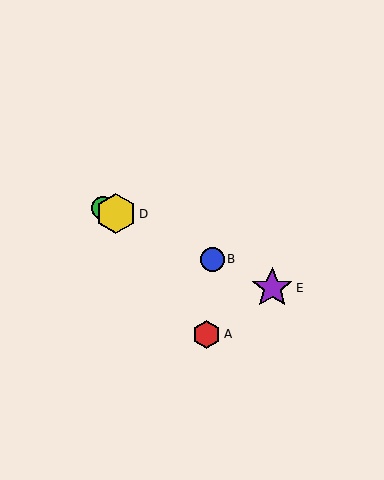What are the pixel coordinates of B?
Object B is at (212, 259).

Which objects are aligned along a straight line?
Objects B, C, D, E are aligned along a straight line.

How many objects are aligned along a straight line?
4 objects (B, C, D, E) are aligned along a straight line.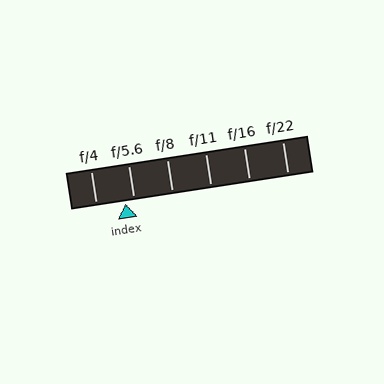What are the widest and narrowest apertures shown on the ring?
The widest aperture shown is f/4 and the narrowest is f/22.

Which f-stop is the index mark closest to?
The index mark is closest to f/5.6.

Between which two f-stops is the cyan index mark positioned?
The index mark is between f/4 and f/5.6.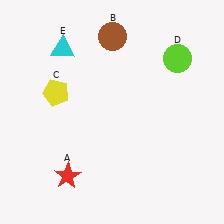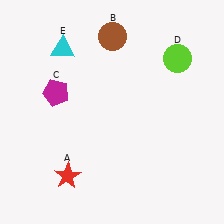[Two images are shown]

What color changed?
The pentagon (C) changed from yellow in Image 1 to magenta in Image 2.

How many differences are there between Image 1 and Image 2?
There is 1 difference between the two images.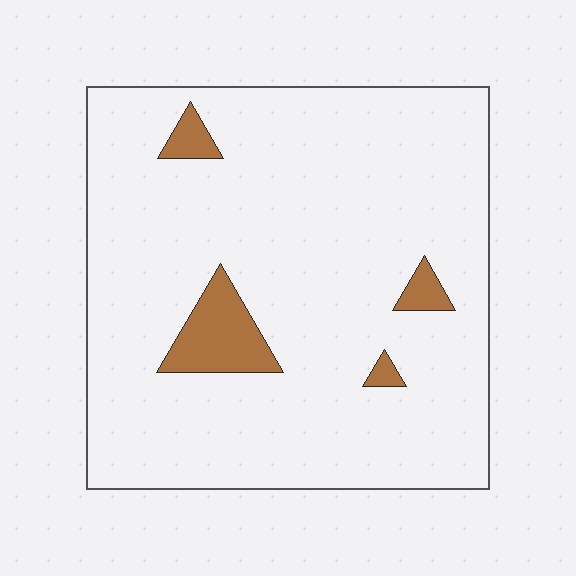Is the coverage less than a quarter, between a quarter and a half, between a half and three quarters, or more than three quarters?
Less than a quarter.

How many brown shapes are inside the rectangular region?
4.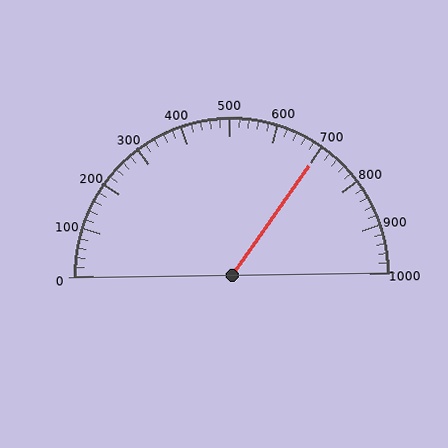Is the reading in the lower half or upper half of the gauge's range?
The reading is in the upper half of the range (0 to 1000).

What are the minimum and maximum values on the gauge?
The gauge ranges from 0 to 1000.